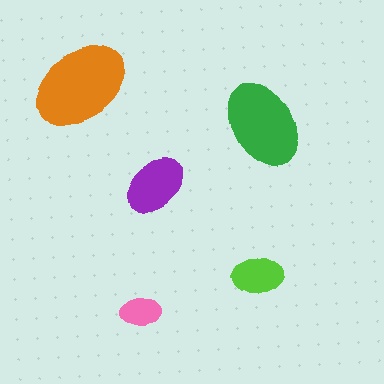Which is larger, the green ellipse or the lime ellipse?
The green one.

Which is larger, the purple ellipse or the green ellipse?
The green one.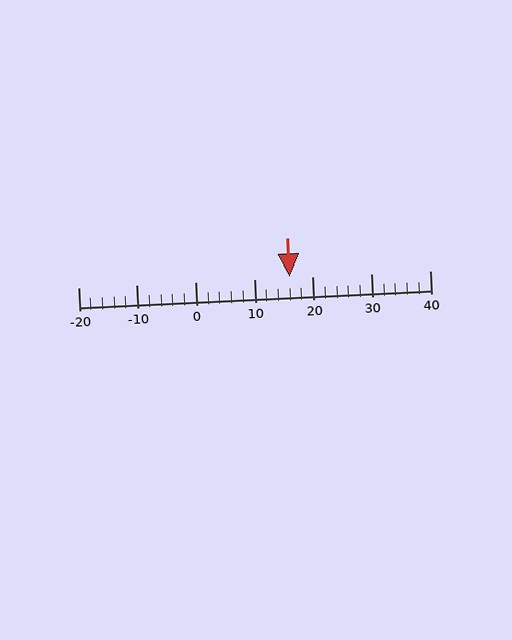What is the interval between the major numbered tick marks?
The major tick marks are spaced 10 units apart.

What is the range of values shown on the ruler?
The ruler shows values from -20 to 40.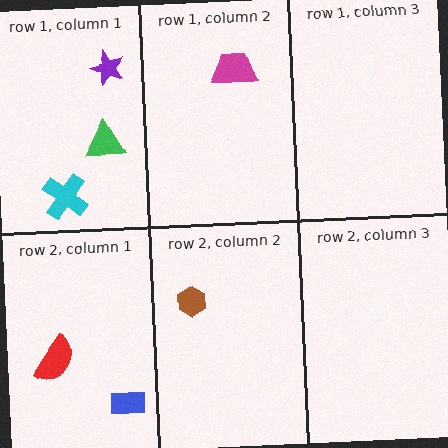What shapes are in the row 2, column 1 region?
The blue rectangle, the red semicircle.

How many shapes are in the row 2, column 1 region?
2.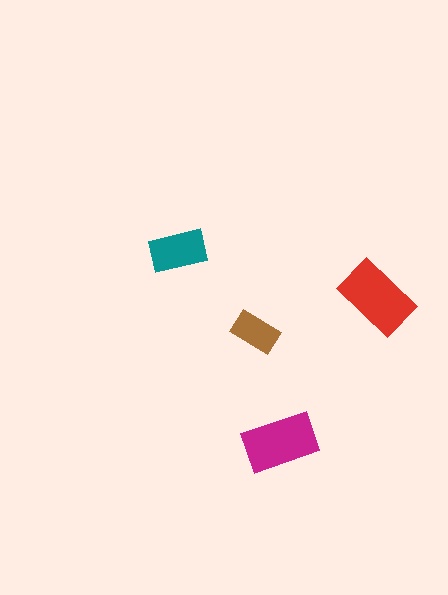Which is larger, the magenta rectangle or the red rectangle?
The red one.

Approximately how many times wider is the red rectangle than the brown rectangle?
About 1.5 times wider.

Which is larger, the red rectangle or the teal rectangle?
The red one.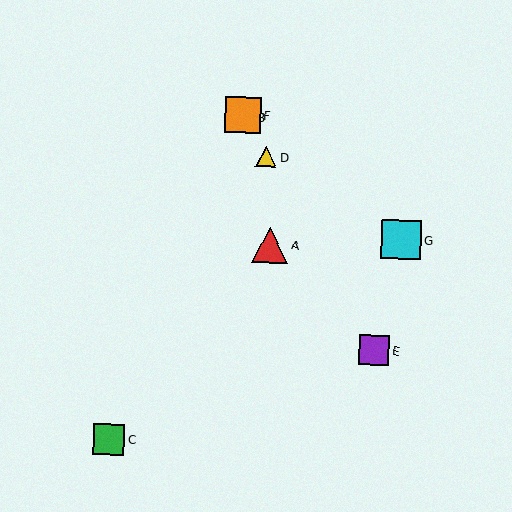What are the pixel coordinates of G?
Object G is at (401, 240).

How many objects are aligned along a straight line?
4 objects (B, D, E, F) are aligned along a straight line.